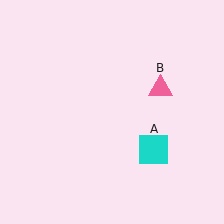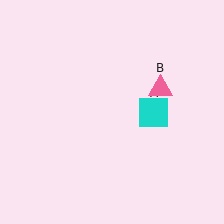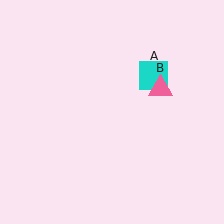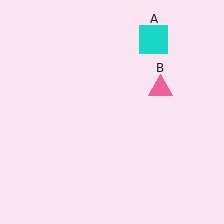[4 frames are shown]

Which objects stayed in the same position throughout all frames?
Pink triangle (object B) remained stationary.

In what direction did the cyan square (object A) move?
The cyan square (object A) moved up.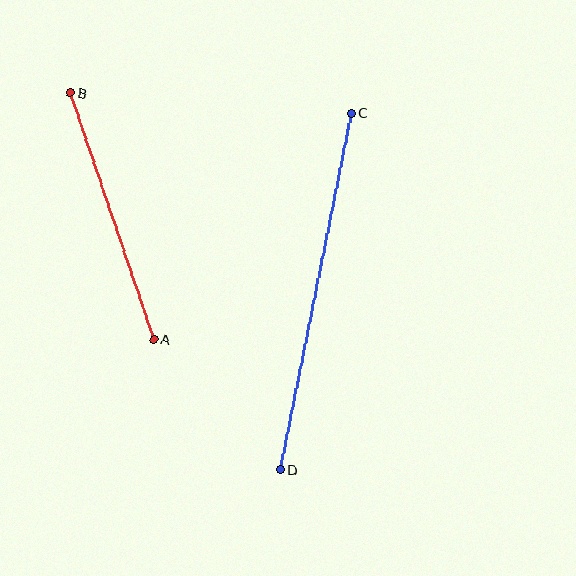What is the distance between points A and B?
The distance is approximately 260 pixels.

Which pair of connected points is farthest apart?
Points C and D are farthest apart.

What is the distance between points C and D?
The distance is approximately 364 pixels.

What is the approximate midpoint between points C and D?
The midpoint is at approximately (315, 291) pixels.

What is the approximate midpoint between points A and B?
The midpoint is at approximately (112, 216) pixels.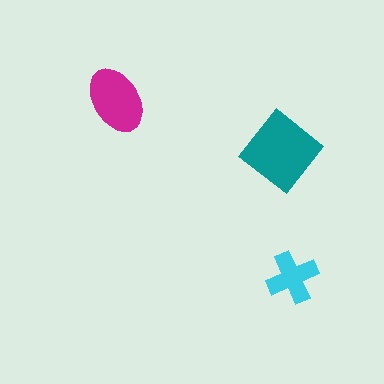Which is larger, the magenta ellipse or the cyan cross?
The magenta ellipse.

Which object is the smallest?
The cyan cross.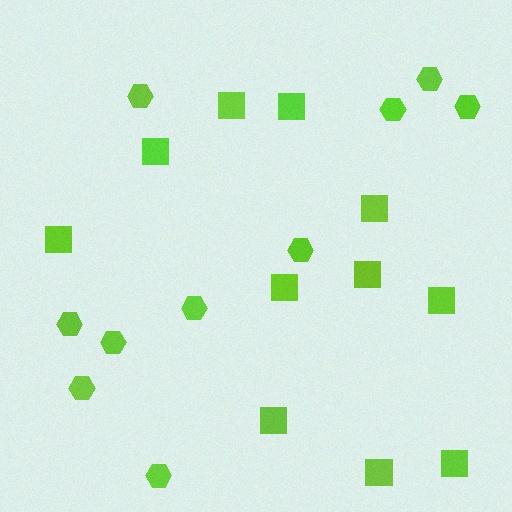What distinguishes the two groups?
There are 2 groups: one group of hexagons (10) and one group of squares (11).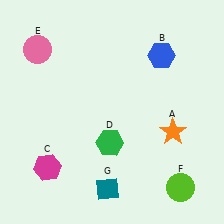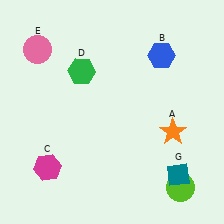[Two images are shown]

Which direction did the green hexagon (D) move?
The green hexagon (D) moved up.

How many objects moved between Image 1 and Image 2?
2 objects moved between the two images.